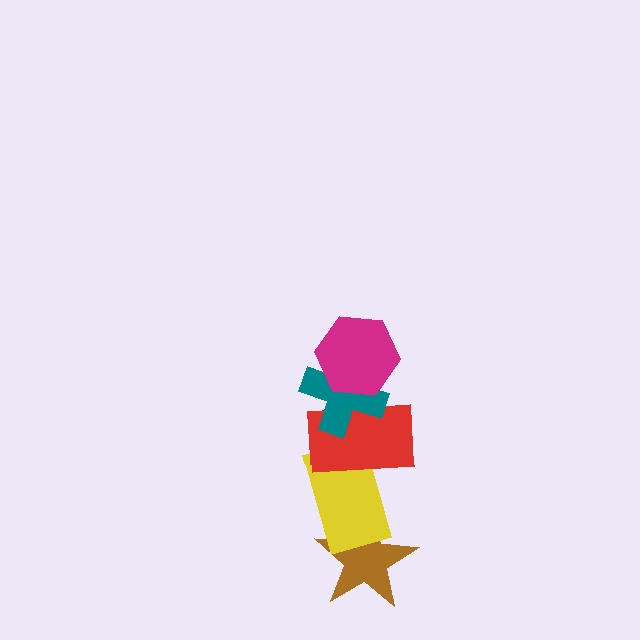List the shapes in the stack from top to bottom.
From top to bottom: the magenta hexagon, the teal cross, the red rectangle, the yellow rectangle, the brown star.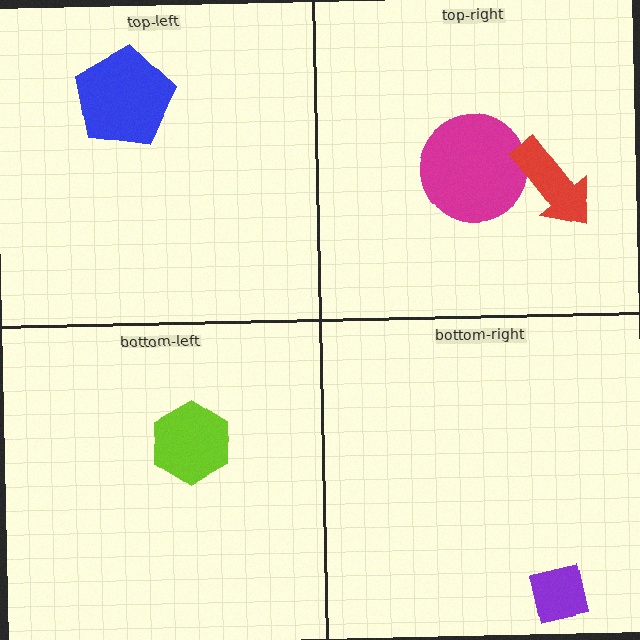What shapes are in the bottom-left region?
The lime hexagon.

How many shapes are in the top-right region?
2.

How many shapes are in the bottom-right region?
1.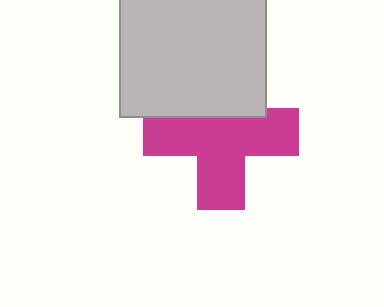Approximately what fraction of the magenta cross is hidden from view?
Roughly 30% of the magenta cross is hidden behind the light gray rectangle.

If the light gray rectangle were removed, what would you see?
You would see the complete magenta cross.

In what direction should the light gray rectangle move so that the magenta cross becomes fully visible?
The light gray rectangle should move up. That is the shortest direction to clear the overlap and leave the magenta cross fully visible.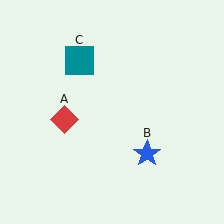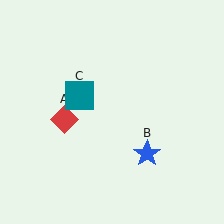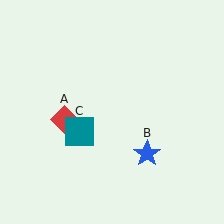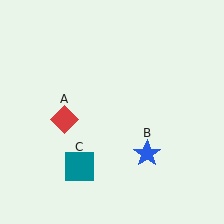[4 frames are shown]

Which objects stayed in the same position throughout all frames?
Red diamond (object A) and blue star (object B) remained stationary.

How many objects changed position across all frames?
1 object changed position: teal square (object C).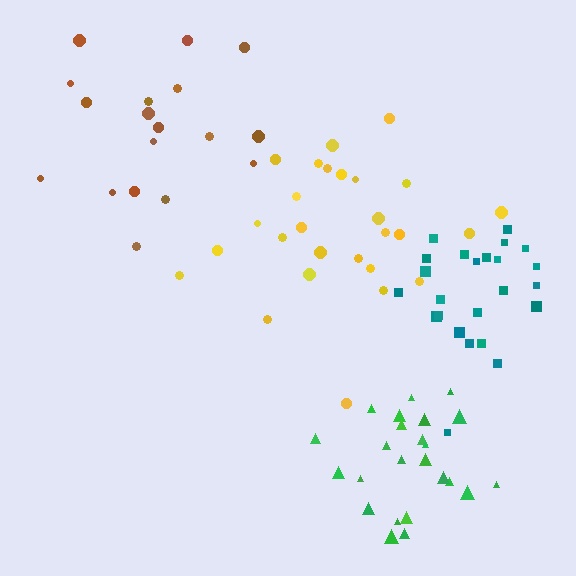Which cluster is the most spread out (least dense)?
Brown.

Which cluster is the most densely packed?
Green.